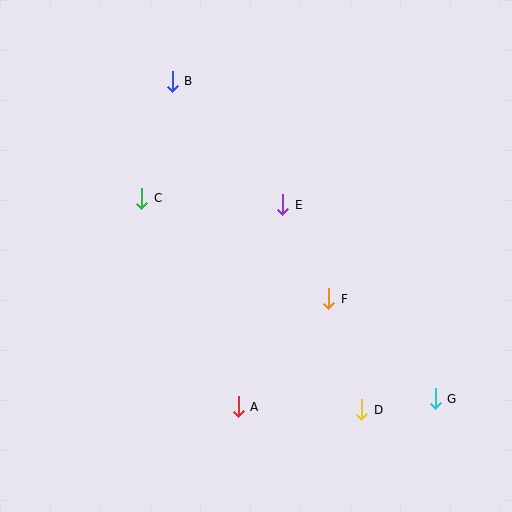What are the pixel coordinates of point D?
Point D is at (362, 410).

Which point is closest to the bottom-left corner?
Point A is closest to the bottom-left corner.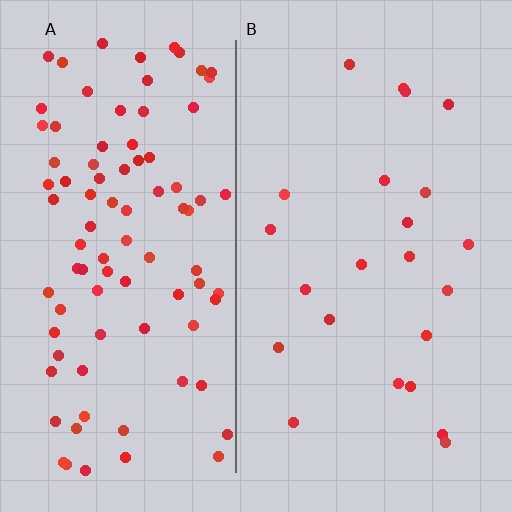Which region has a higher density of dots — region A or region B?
A (the left).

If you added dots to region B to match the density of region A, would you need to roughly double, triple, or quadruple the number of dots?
Approximately quadruple.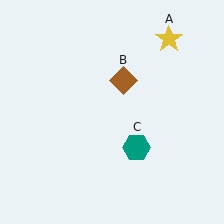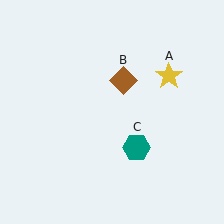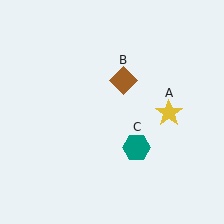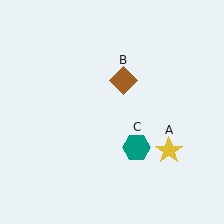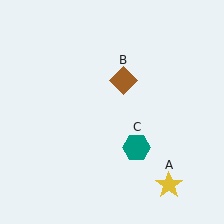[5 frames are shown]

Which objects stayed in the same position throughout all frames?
Brown diamond (object B) and teal hexagon (object C) remained stationary.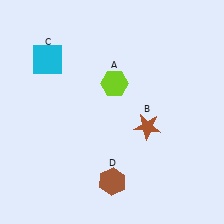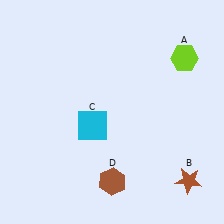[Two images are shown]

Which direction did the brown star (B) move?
The brown star (B) moved down.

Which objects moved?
The objects that moved are: the lime hexagon (A), the brown star (B), the cyan square (C).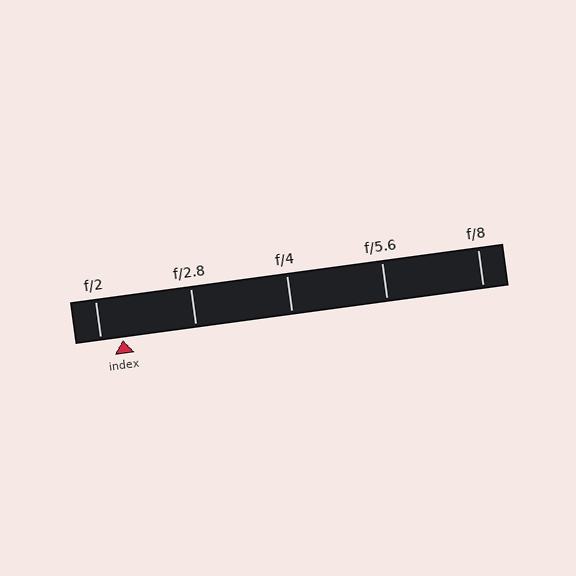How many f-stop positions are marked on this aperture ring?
There are 5 f-stop positions marked.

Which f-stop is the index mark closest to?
The index mark is closest to f/2.